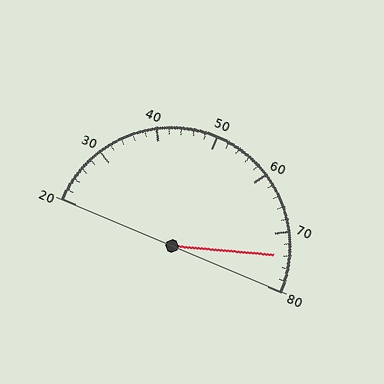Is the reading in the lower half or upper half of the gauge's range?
The reading is in the upper half of the range (20 to 80).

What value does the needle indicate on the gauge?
The needle indicates approximately 74.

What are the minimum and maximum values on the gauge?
The gauge ranges from 20 to 80.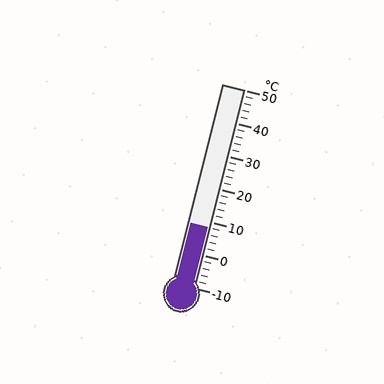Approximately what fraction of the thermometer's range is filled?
The thermometer is filled to approximately 30% of its range.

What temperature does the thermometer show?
The thermometer shows approximately 8°C.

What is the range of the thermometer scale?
The thermometer scale ranges from -10°C to 50°C.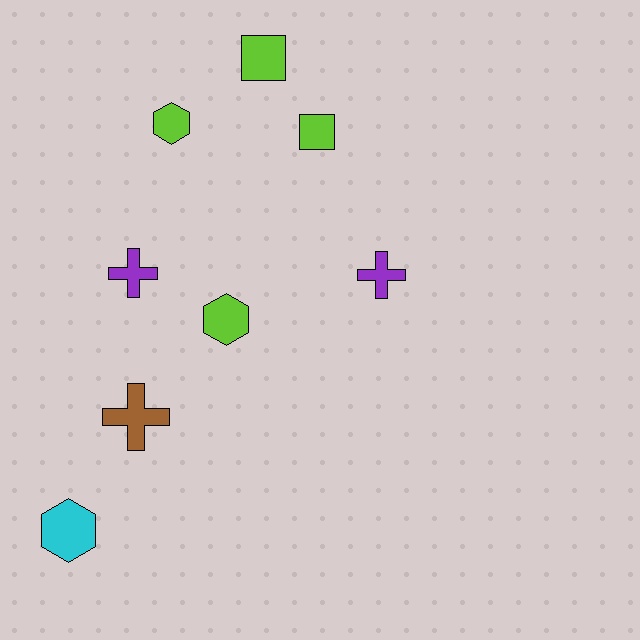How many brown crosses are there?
There is 1 brown cross.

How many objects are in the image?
There are 8 objects.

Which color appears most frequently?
Lime, with 4 objects.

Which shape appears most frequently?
Cross, with 3 objects.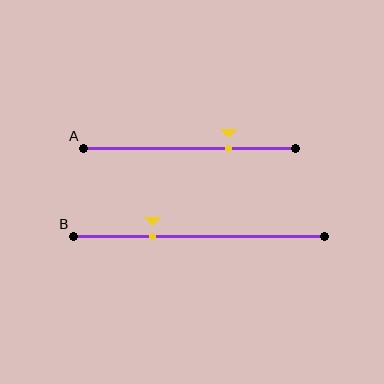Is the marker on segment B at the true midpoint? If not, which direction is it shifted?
No, the marker on segment B is shifted to the left by about 19% of the segment length.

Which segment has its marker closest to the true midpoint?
Segment A has its marker closest to the true midpoint.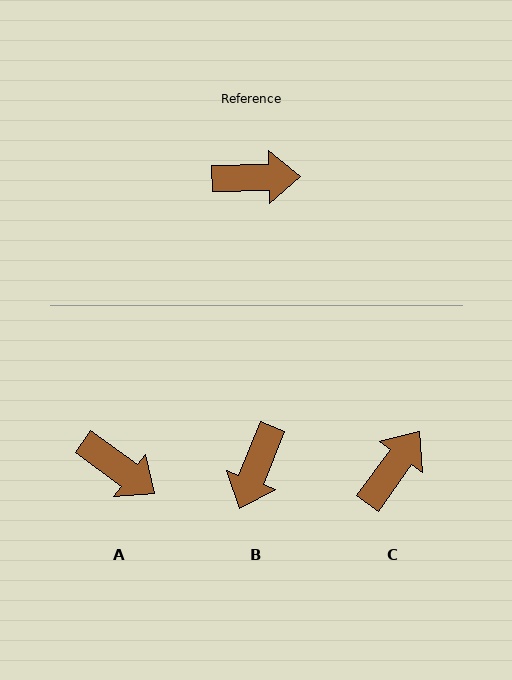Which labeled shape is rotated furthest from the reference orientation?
B, about 113 degrees away.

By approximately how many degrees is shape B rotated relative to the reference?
Approximately 113 degrees clockwise.